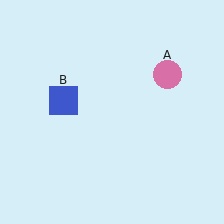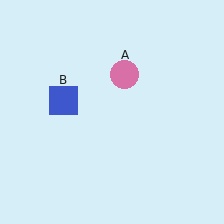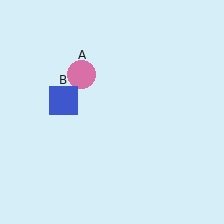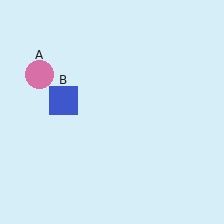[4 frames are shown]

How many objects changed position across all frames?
1 object changed position: pink circle (object A).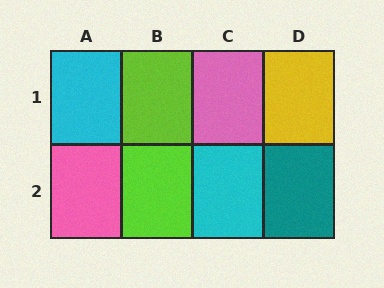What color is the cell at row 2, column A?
Pink.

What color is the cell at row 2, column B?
Lime.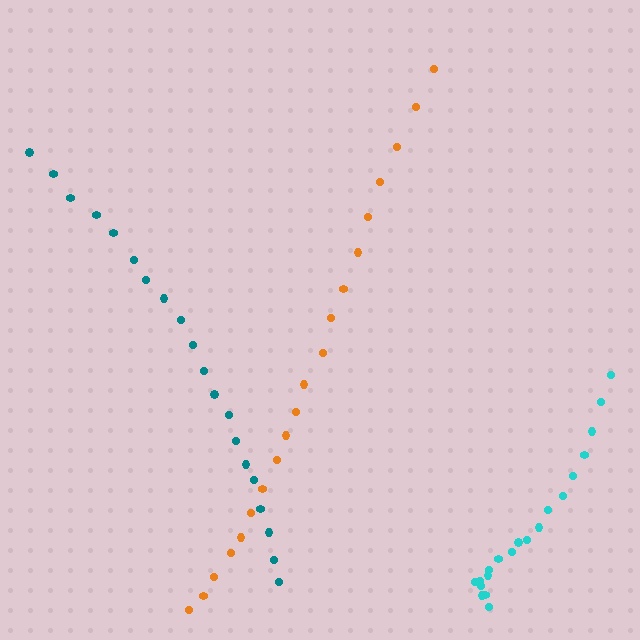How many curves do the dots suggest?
There are 3 distinct paths.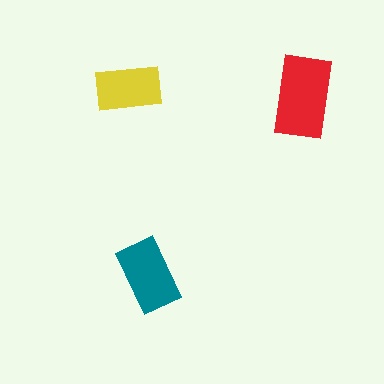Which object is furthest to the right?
The red rectangle is rightmost.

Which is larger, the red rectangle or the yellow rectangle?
The red one.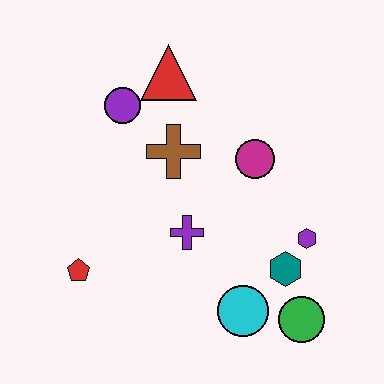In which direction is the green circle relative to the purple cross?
The green circle is to the right of the purple cross.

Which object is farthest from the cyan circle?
The red triangle is farthest from the cyan circle.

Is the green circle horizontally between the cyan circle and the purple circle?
No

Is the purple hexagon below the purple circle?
Yes